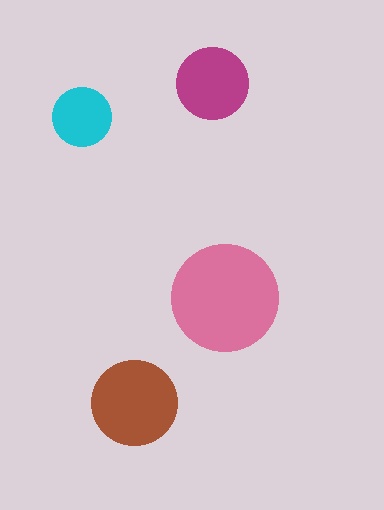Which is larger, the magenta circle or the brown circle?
The brown one.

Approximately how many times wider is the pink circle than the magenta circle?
About 1.5 times wider.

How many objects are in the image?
There are 4 objects in the image.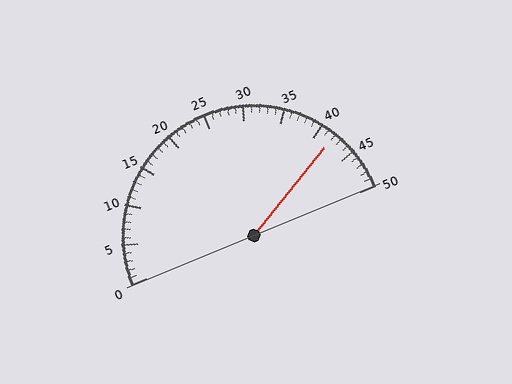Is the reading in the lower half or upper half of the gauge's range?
The reading is in the upper half of the range (0 to 50).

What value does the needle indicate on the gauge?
The needle indicates approximately 42.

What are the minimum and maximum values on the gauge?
The gauge ranges from 0 to 50.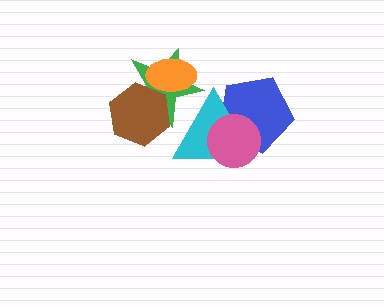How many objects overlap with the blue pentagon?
2 objects overlap with the blue pentagon.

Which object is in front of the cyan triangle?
The pink circle is in front of the cyan triangle.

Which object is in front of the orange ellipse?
The brown hexagon is in front of the orange ellipse.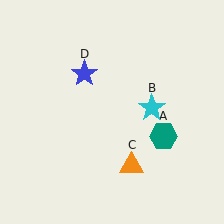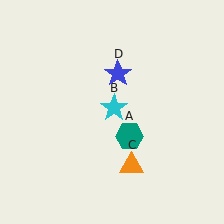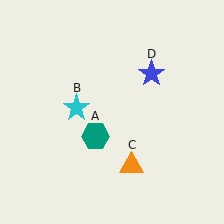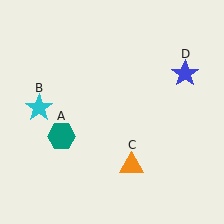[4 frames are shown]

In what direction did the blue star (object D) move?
The blue star (object D) moved right.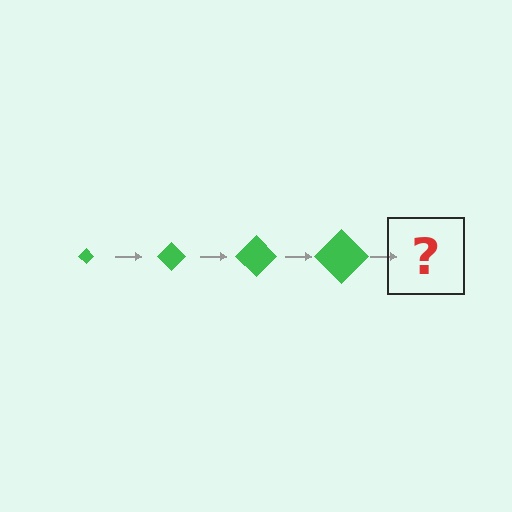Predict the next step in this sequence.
The next step is a green diamond, larger than the previous one.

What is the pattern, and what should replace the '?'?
The pattern is that the diamond gets progressively larger each step. The '?' should be a green diamond, larger than the previous one.